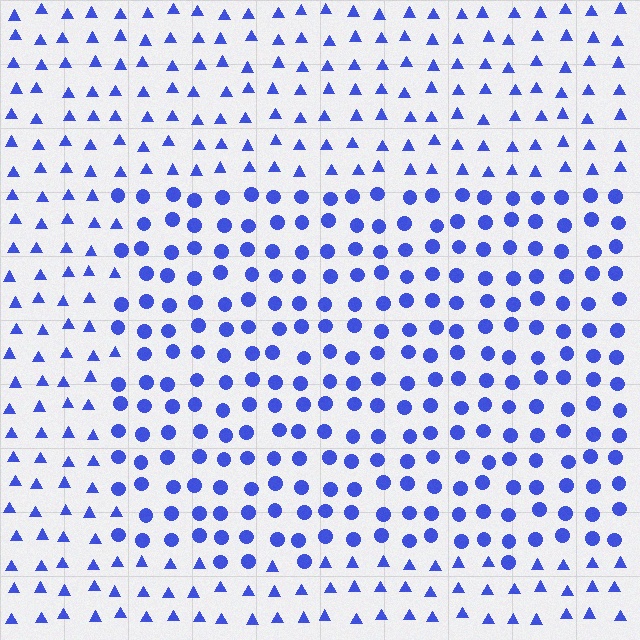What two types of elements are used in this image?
The image uses circles inside the rectangle region and triangles outside it.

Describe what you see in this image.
The image is filled with small blue elements arranged in a uniform grid. A rectangle-shaped region contains circles, while the surrounding area contains triangles. The boundary is defined purely by the change in element shape.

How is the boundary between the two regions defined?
The boundary is defined by a change in element shape: circles inside vs. triangles outside. All elements share the same color and spacing.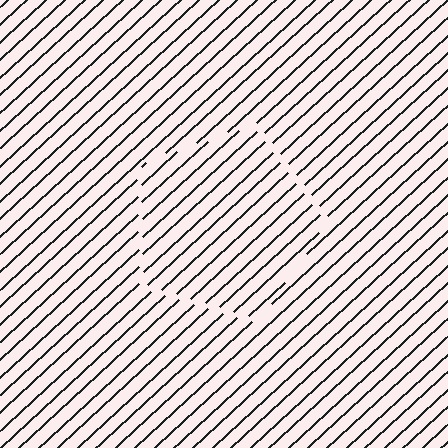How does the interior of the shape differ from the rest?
The interior of the shape contains the same grating, shifted by half a period — the contour is defined by the phase discontinuity where line-ends from the inner and outer gratings abut.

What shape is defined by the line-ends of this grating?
An illusory pentagon. The interior of the shape contains the same grating, shifted by half a period — the contour is defined by the phase discontinuity where line-ends from the inner and outer gratings abut.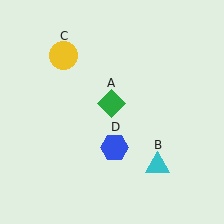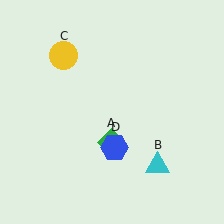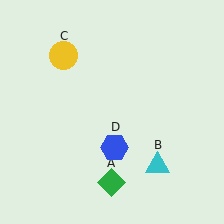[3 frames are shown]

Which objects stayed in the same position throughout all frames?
Cyan triangle (object B) and yellow circle (object C) and blue hexagon (object D) remained stationary.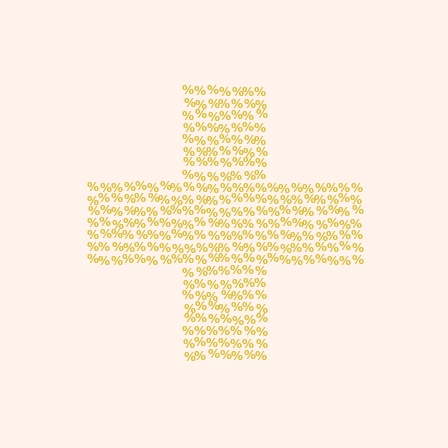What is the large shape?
The large shape is a cross.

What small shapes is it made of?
It is made of small percent signs.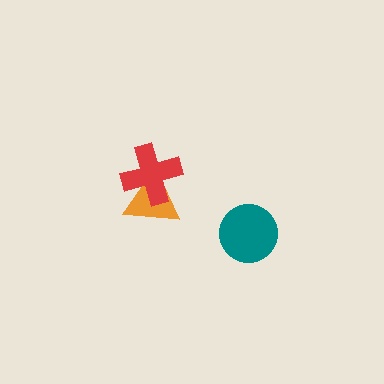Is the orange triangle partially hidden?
Yes, it is partially covered by another shape.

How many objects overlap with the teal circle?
0 objects overlap with the teal circle.